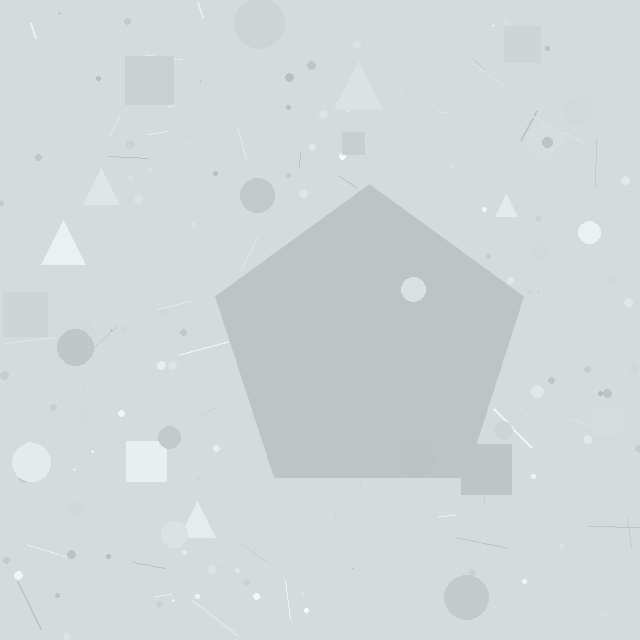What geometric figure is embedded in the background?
A pentagon is embedded in the background.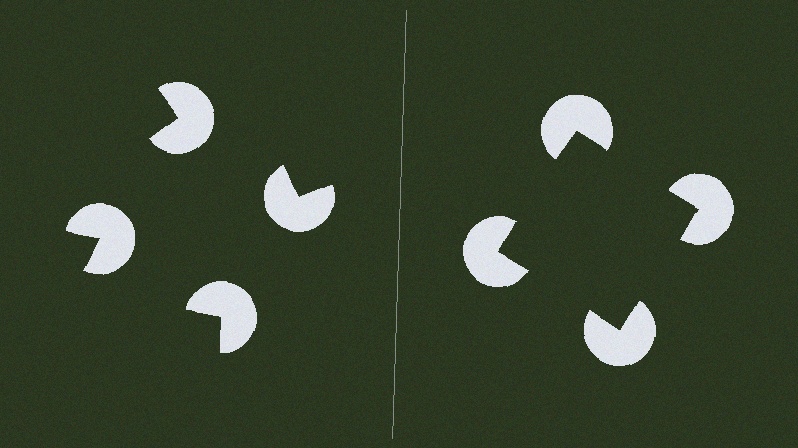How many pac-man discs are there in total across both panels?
8 — 4 on each side.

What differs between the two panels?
The pac-man discs are positioned identically on both sides; only the wedge orientations differ. On the right they align to a square; on the left they are misaligned.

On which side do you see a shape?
An illusory square appears on the right side. On the left side the wedge cuts are rotated, so no coherent shape forms.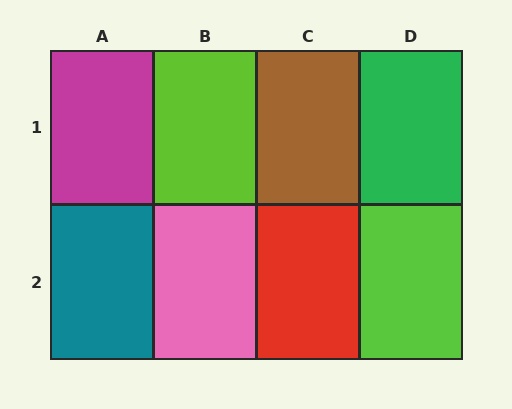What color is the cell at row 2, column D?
Lime.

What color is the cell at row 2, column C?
Red.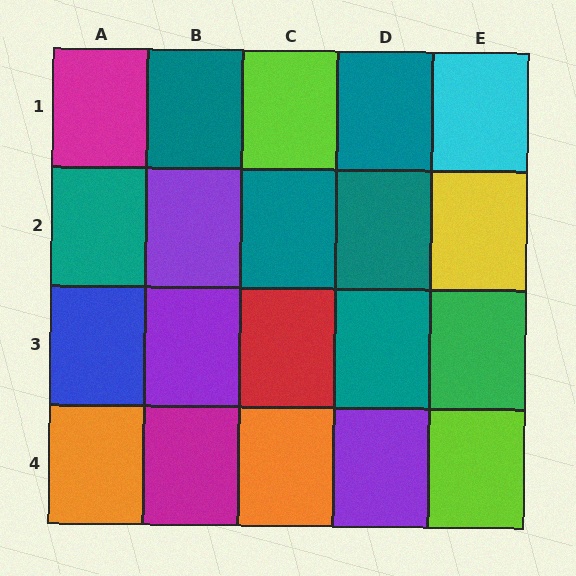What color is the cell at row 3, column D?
Teal.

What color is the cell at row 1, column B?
Teal.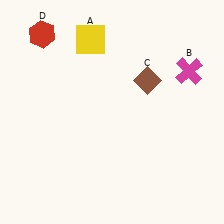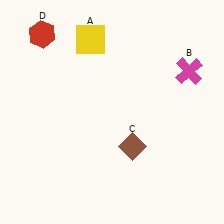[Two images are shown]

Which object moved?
The brown diamond (C) moved down.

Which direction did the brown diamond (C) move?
The brown diamond (C) moved down.